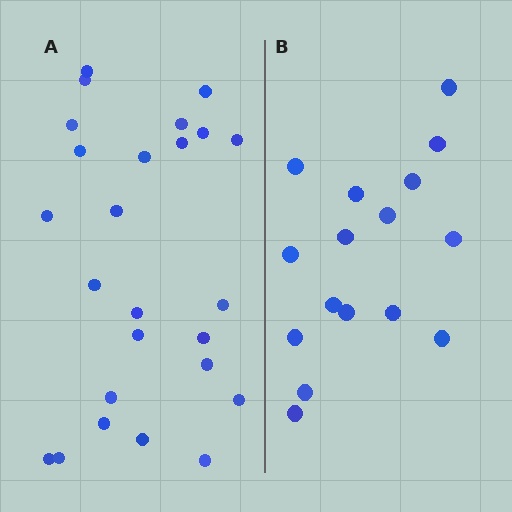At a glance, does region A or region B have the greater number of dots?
Region A (the left region) has more dots.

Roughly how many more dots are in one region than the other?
Region A has roughly 8 or so more dots than region B.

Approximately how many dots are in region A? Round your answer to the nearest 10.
About 20 dots. (The exact count is 25, which rounds to 20.)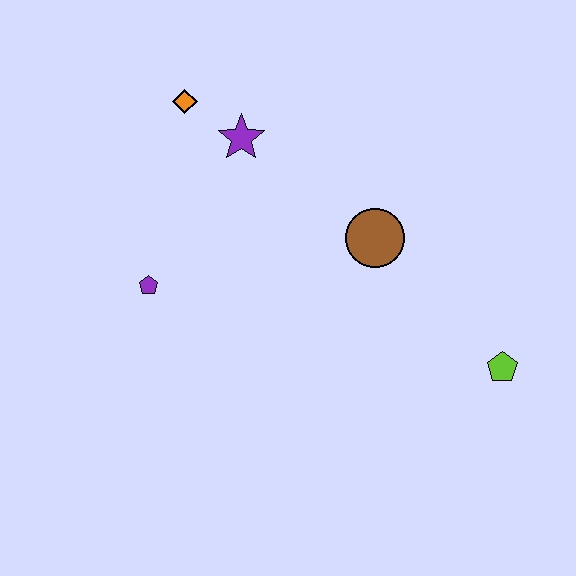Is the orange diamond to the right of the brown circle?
No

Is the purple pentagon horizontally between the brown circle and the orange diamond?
No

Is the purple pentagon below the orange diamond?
Yes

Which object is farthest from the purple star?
The lime pentagon is farthest from the purple star.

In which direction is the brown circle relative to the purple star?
The brown circle is to the right of the purple star.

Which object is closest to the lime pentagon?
The brown circle is closest to the lime pentagon.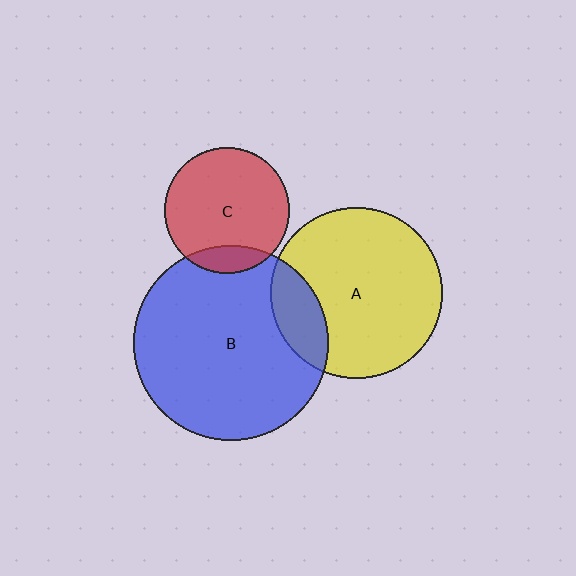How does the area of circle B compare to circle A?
Approximately 1.3 times.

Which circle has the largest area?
Circle B (blue).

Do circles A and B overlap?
Yes.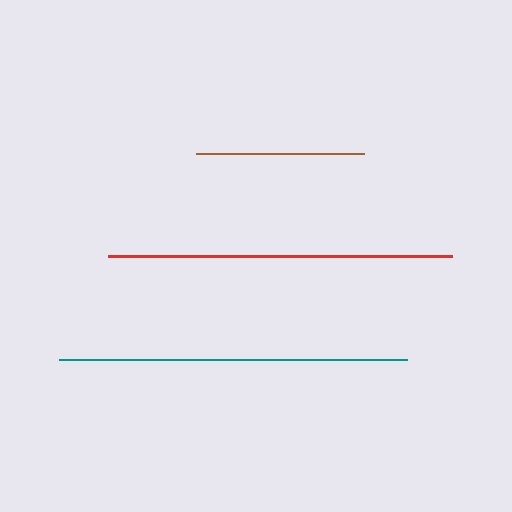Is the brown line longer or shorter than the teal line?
The teal line is longer than the brown line.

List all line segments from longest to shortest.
From longest to shortest: teal, red, brown.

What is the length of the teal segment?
The teal segment is approximately 348 pixels long.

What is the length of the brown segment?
The brown segment is approximately 168 pixels long.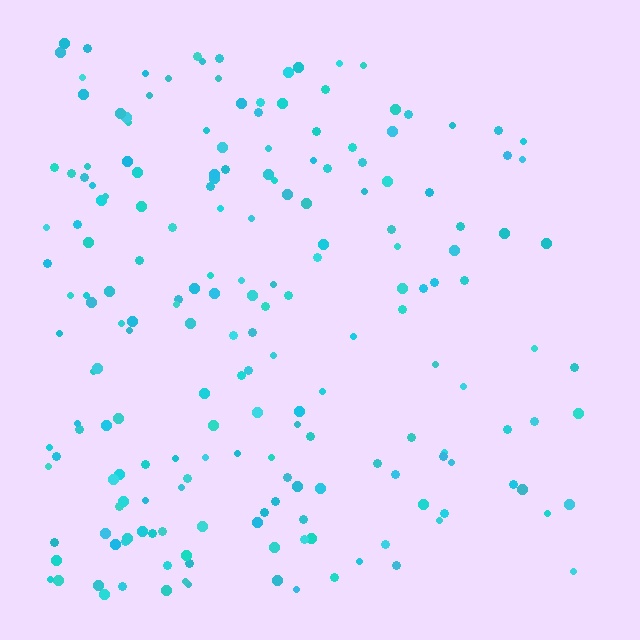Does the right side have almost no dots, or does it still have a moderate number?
Still a moderate number, just noticeably fewer than the left.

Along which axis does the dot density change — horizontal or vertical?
Horizontal.